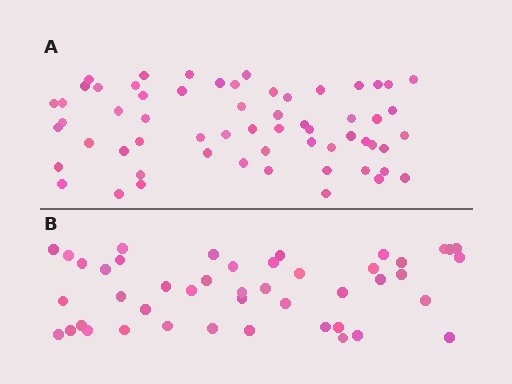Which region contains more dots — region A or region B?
Region A (the top region) has more dots.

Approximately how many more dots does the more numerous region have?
Region A has approximately 15 more dots than region B.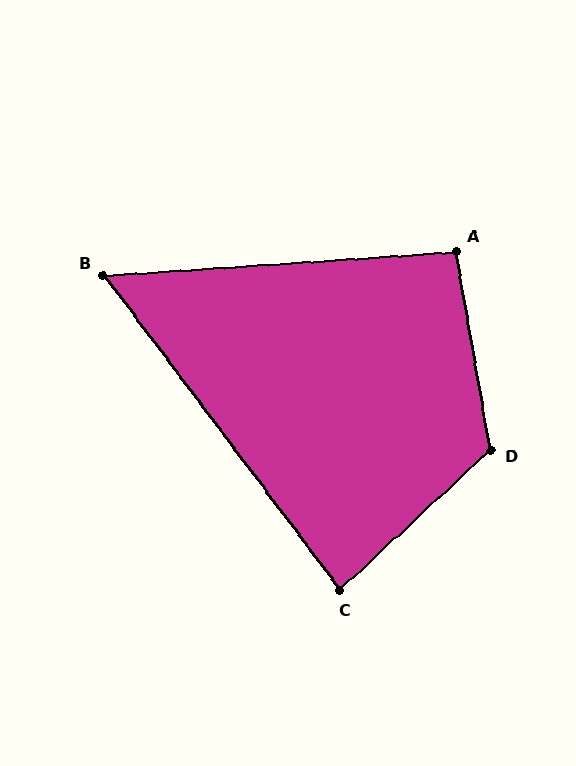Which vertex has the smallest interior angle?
B, at approximately 57 degrees.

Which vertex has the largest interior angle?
D, at approximately 123 degrees.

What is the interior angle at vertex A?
Approximately 96 degrees (obtuse).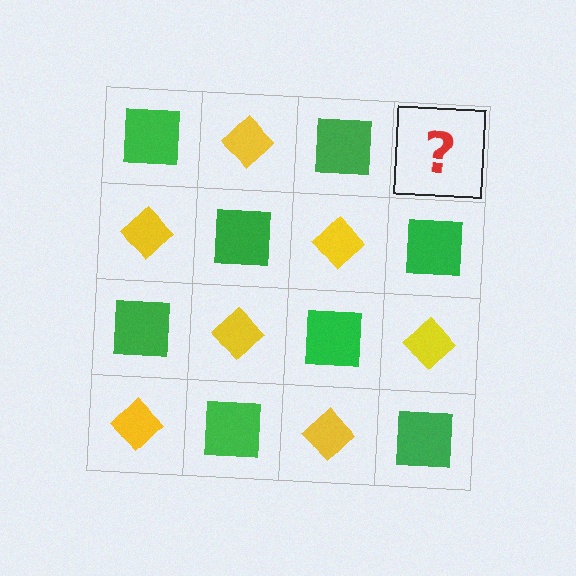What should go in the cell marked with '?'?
The missing cell should contain a yellow diamond.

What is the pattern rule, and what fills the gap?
The rule is that it alternates green square and yellow diamond in a checkerboard pattern. The gap should be filled with a yellow diamond.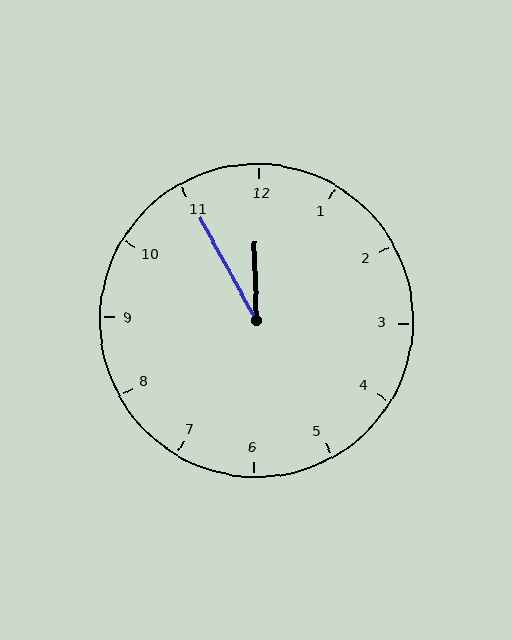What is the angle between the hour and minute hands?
Approximately 28 degrees.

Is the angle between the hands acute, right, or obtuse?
It is acute.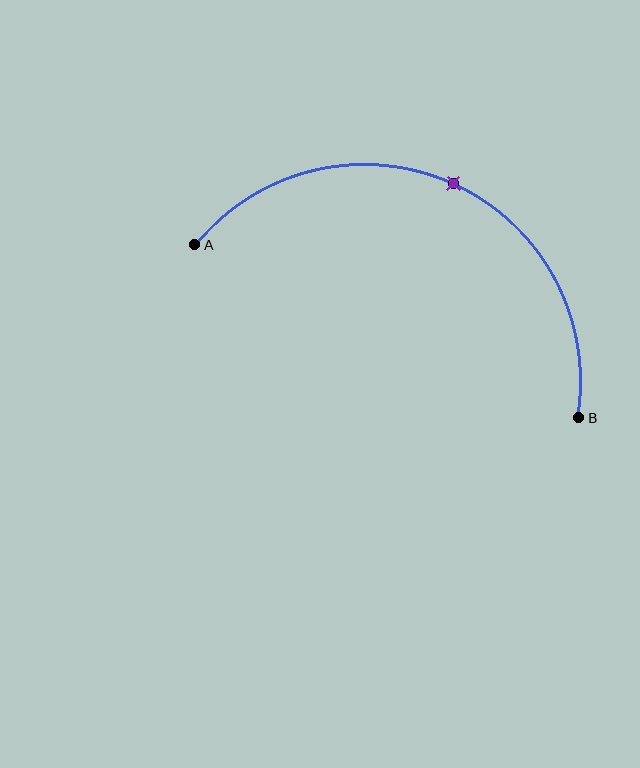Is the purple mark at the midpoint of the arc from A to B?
Yes. The purple mark lies on the arc at equal arc-length from both A and B — it is the arc midpoint.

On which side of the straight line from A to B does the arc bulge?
The arc bulges above the straight line connecting A and B.